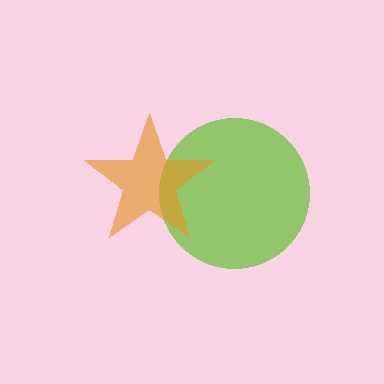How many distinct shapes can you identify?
There are 2 distinct shapes: a lime circle, an orange star.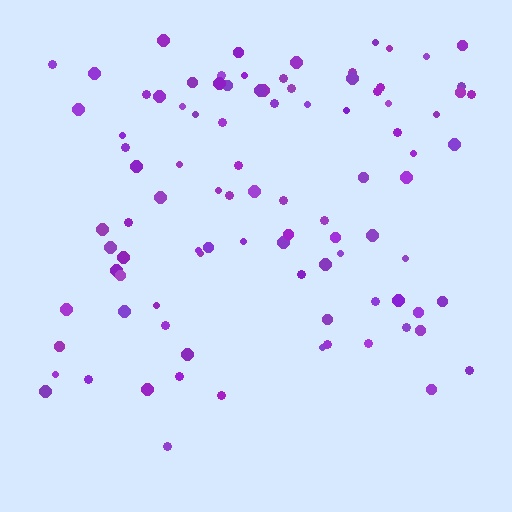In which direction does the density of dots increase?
From bottom to top, with the top side densest.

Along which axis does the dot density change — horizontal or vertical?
Vertical.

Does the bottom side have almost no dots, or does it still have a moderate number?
Still a moderate number, just noticeably fewer than the top.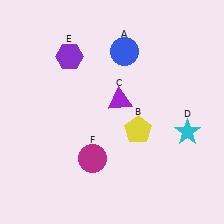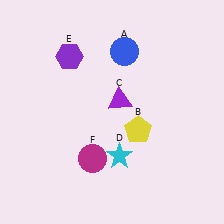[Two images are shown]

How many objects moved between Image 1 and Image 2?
1 object moved between the two images.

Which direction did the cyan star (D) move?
The cyan star (D) moved left.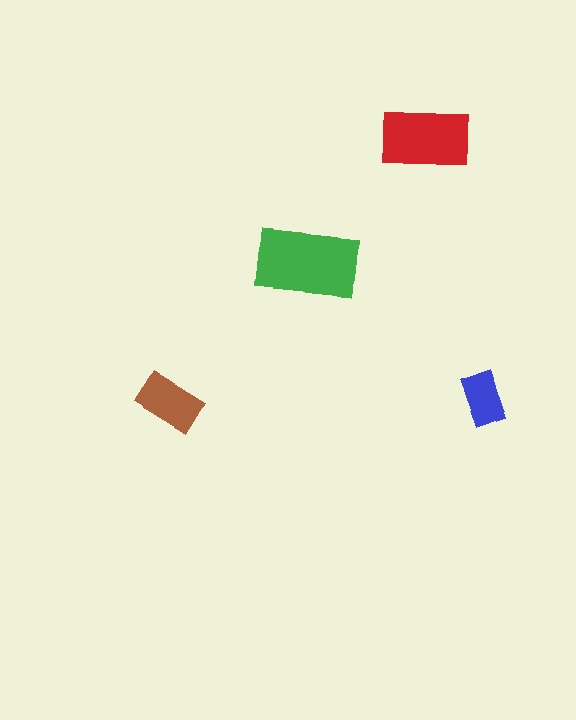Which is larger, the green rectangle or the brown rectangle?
The green one.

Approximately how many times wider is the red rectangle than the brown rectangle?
About 1.5 times wider.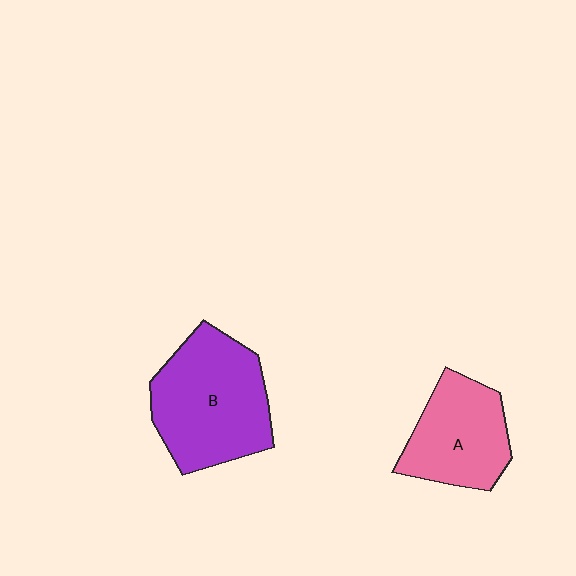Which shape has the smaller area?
Shape A (pink).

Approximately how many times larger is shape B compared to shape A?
Approximately 1.4 times.